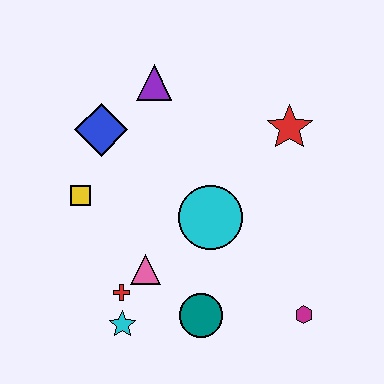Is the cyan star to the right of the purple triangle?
No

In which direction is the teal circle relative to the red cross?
The teal circle is to the right of the red cross.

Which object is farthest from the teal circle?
The purple triangle is farthest from the teal circle.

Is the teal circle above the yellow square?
No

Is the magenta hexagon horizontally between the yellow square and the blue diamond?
No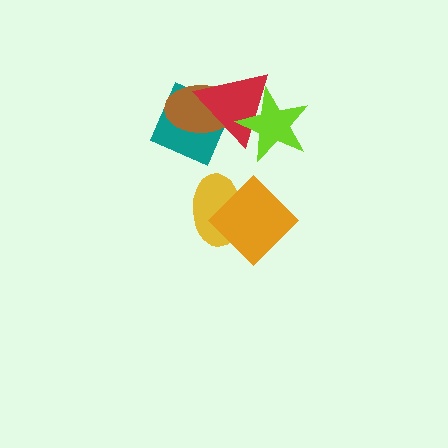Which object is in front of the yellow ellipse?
The orange diamond is in front of the yellow ellipse.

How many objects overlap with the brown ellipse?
2 objects overlap with the brown ellipse.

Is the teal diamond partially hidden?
Yes, it is partially covered by another shape.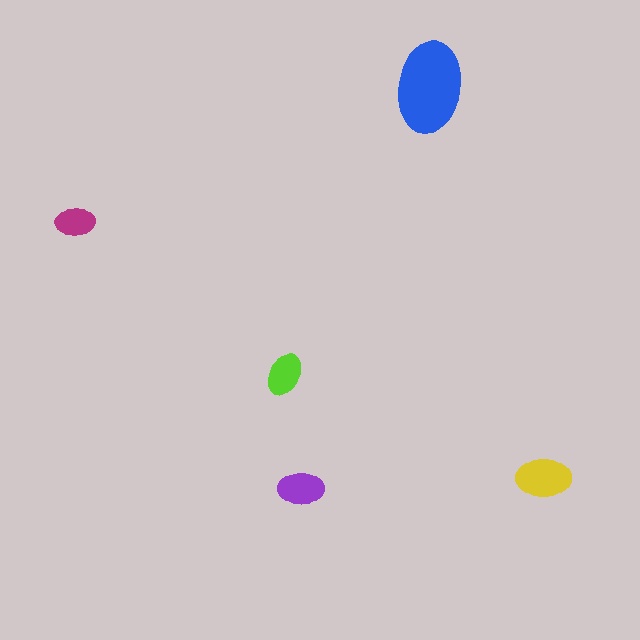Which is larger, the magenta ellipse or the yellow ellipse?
The yellow one.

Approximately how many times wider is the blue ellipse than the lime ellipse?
About 2 times wider.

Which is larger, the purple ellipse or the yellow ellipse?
The yellow one.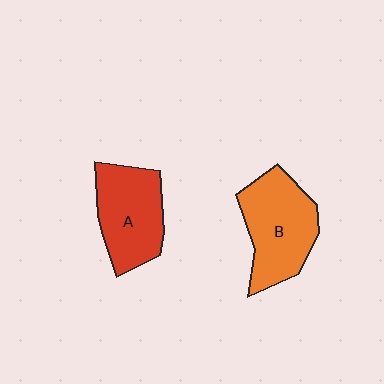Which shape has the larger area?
Shape B (orange).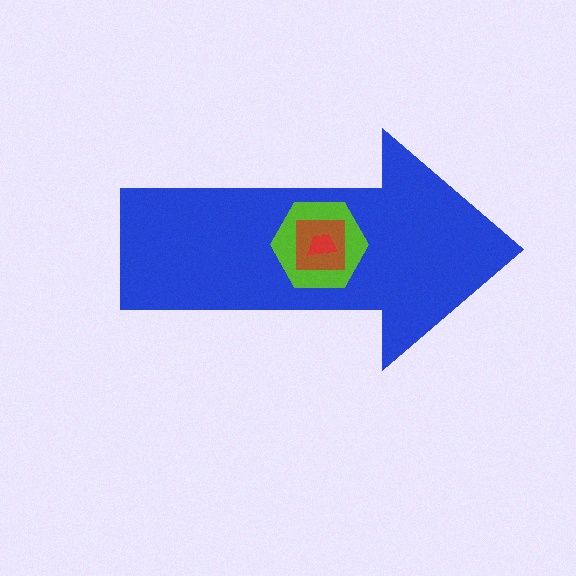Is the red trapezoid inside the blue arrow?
Yes.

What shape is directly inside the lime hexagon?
The brown square.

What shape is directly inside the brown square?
The red trapezoid.